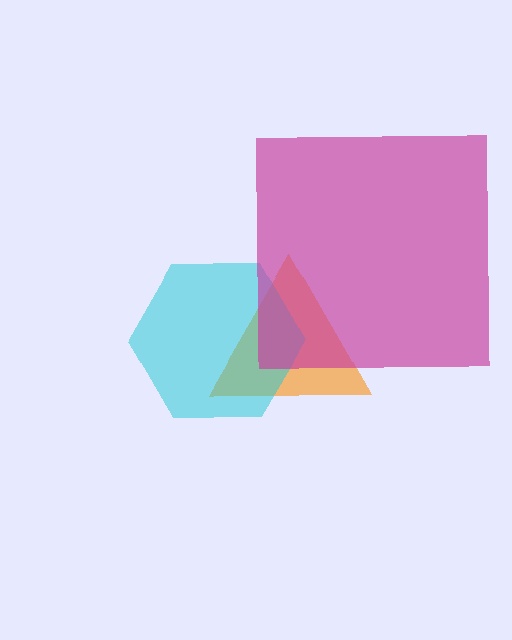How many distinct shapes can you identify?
There are 3 distinct shapes: an orange triangle, a cyan hexagon, a magenta square.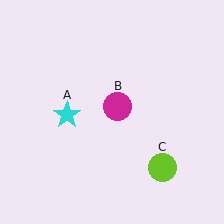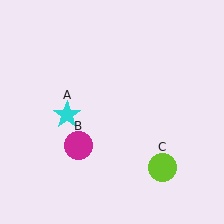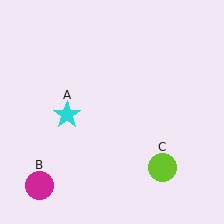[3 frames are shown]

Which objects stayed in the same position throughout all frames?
Cyan star (object A) and lime circle (object C) remained stationary.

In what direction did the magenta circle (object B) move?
The magenta circle (object B) moved down and to the left.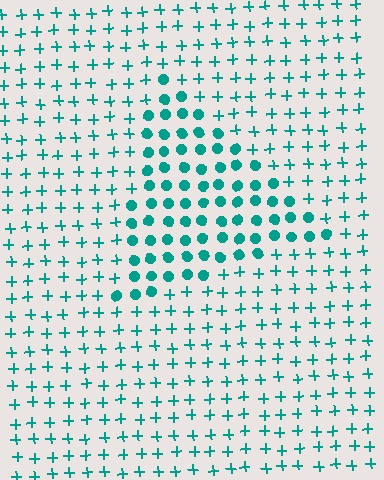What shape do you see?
I see a triangle.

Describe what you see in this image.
The image is filled with small teal elements arranged in a uniform grid. A triangle-shaped region contains circles, while the surrounding area contains plus signs. The boundary is defined purely by the change in element shape.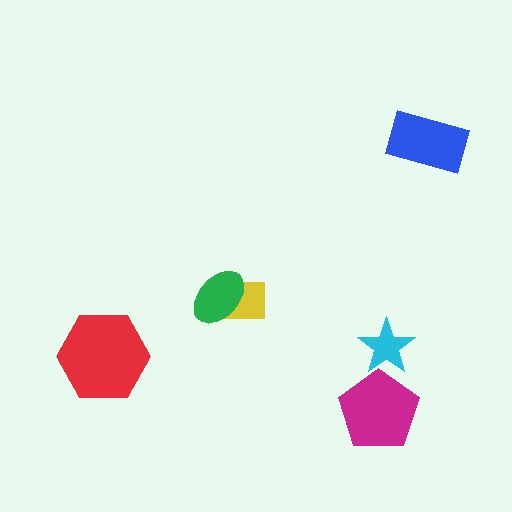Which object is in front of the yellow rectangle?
The green ellipse is in front of the yellow rectangle.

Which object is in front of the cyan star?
The magenta pentagon is in front of the cyan star.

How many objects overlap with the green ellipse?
1 object overlaps with the green ellipse.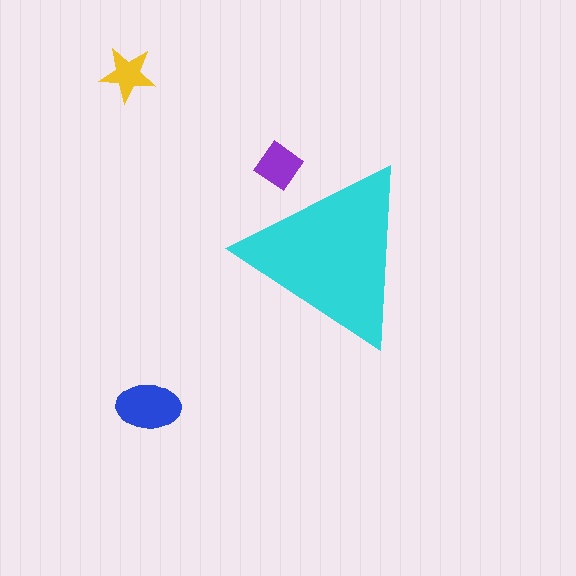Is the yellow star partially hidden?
No, the yellow star is fully visible.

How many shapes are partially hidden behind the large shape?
1 shape is partially hidden.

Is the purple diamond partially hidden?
Yes, the purple diamond is partially hidden behind the cyan triangle.